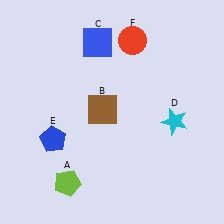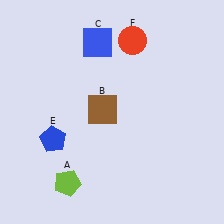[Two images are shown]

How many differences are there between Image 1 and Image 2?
There is 1 difference between the two images.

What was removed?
The cyan star (D) was removed in Image 2.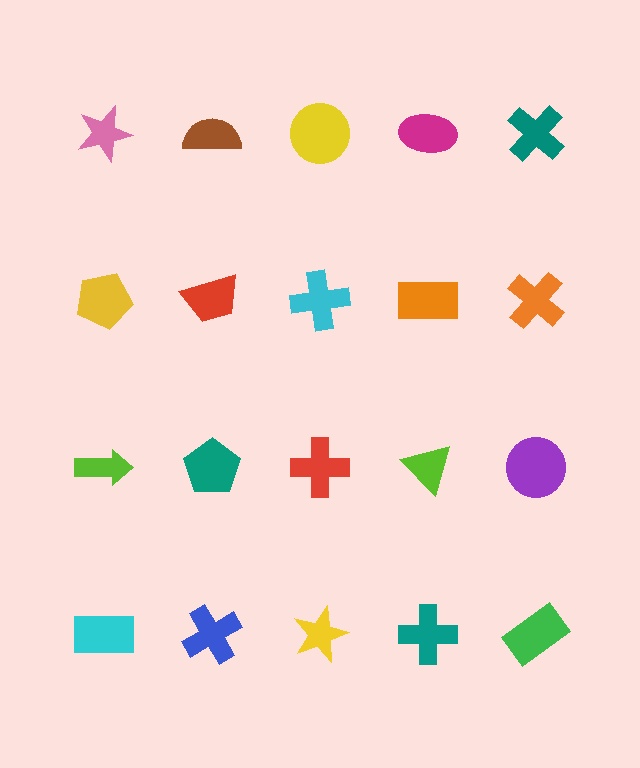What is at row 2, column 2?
A red trapezoid.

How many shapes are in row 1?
5 shapes.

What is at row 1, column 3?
A yellow circle.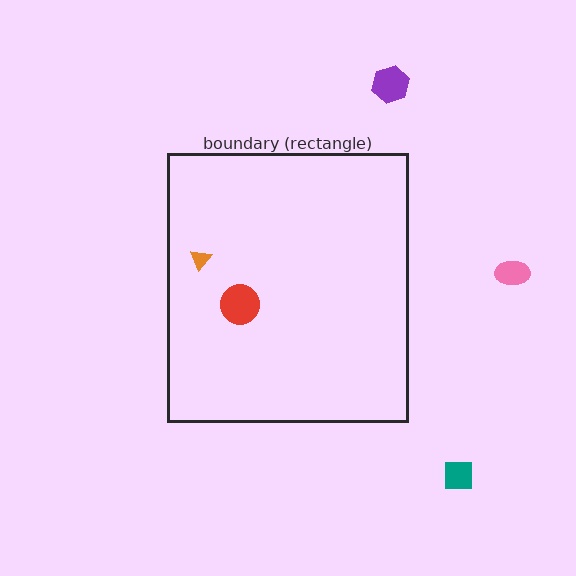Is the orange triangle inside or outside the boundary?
Inside.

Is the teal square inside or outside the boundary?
Outside.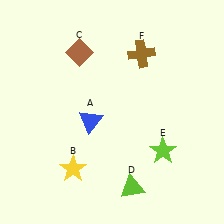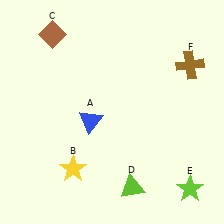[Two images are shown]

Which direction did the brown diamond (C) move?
The brown diamond (C) moved left.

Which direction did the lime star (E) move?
The lime star (E) moved down.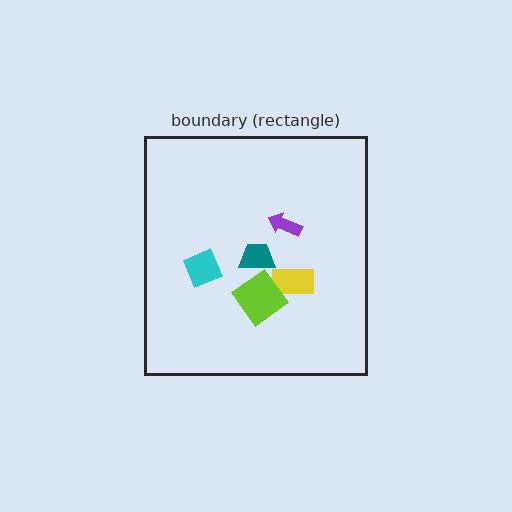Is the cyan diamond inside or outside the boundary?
Inside.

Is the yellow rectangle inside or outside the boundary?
Inside.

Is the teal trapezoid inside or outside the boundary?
Inside.